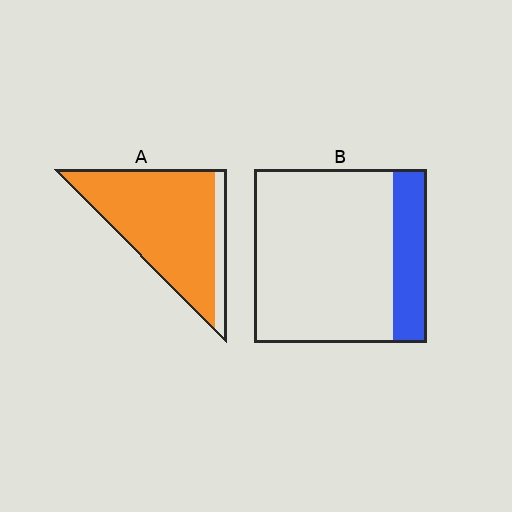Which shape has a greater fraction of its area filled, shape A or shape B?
Shape A.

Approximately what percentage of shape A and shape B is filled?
A is approximately 85% and B is approximately 20%.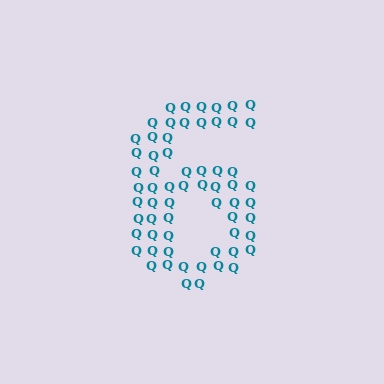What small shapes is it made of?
It is made of small letter Q's.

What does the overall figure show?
The overall figure shows the digit 6.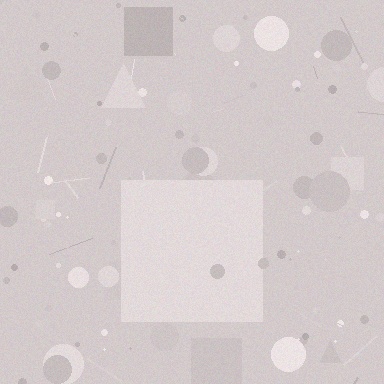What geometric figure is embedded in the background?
A square is embedded in the background.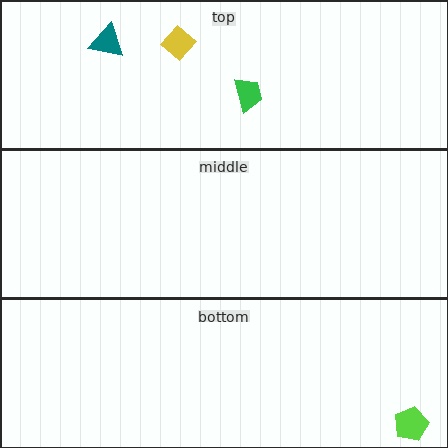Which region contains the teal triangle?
The top region.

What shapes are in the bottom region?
The lime pentagon.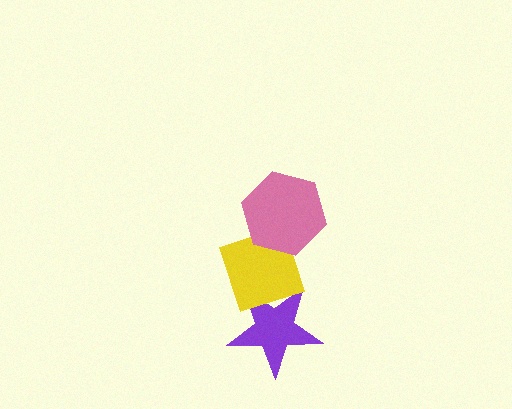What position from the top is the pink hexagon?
The pink hexagon is 1st from the top.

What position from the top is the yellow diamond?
The yellow diamond is 2nd from the top.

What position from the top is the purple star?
The purple star is 3rd from the top.